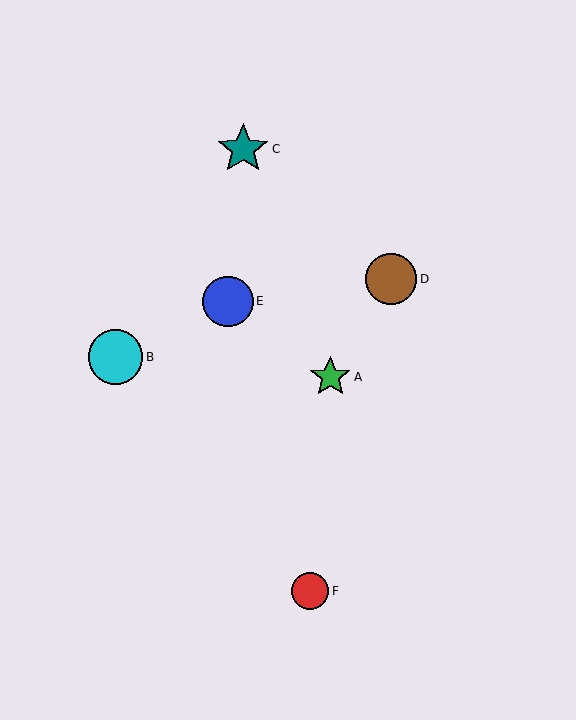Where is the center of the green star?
The center of the green star is at (330, 377).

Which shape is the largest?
The cyan circle (labeled B) is the largest.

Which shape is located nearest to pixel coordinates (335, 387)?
The green star (labeled A) at (330, 377) is nearest to that location.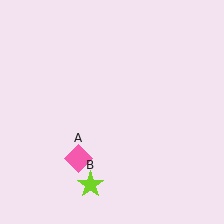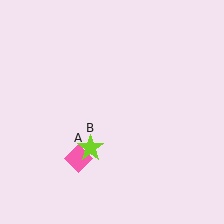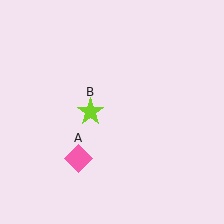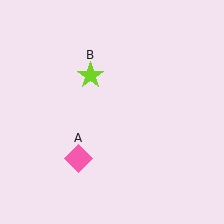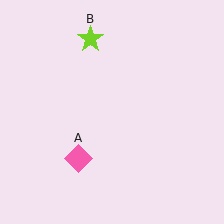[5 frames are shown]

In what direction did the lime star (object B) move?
The lime star (object B) moved up.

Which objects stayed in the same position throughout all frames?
Pink diamond (object A) remained stationary.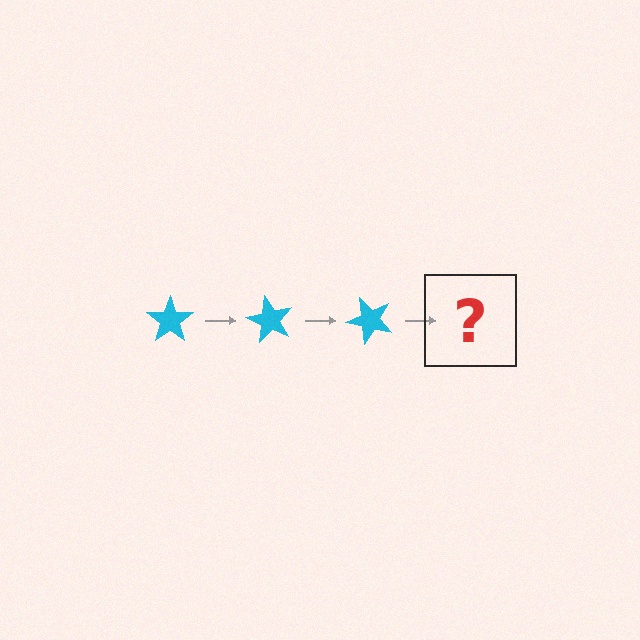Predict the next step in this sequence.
The next step is a cyan star rotated 180 degrees.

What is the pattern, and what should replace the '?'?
The pattern is that the star rotates 60 degrees each step. The '?' should be a cyan star rotated 180 degrees.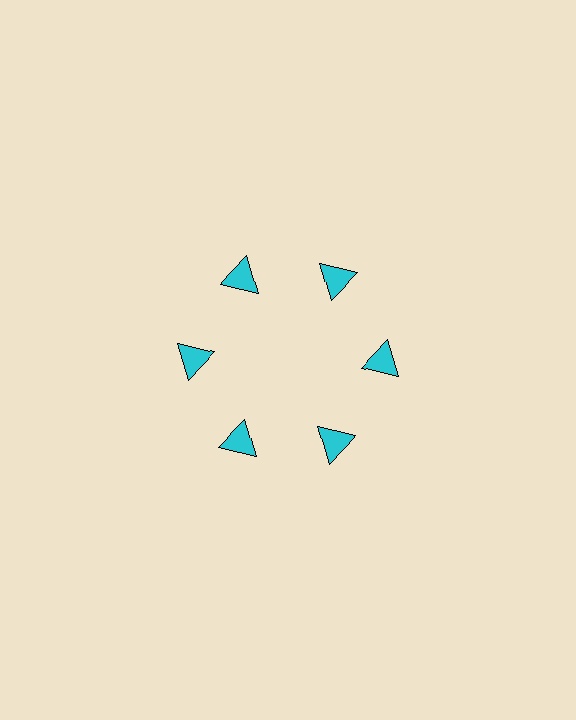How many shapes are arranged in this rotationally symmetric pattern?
There are 6 shapes, arranged in 6 groups of 1.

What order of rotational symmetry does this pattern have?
This pattern has 6-fold rotational symmetry.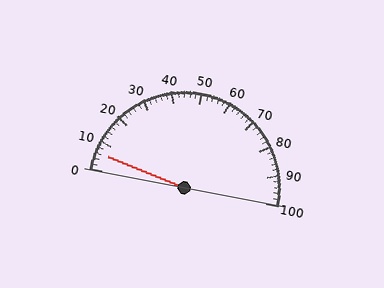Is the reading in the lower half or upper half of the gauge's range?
The reading is in the lower half of the range (0 to 100).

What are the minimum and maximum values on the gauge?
The gauge ranges from 0 to 100.